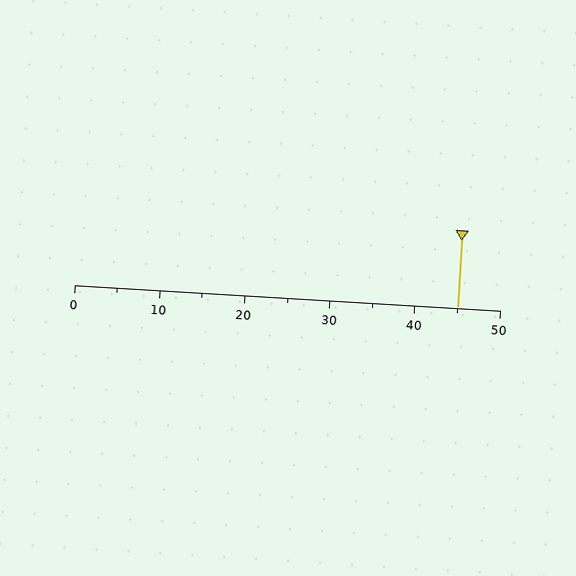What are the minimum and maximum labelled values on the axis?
The axis runs from 0 to 50.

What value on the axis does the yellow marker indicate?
The marker indicates approximately 45.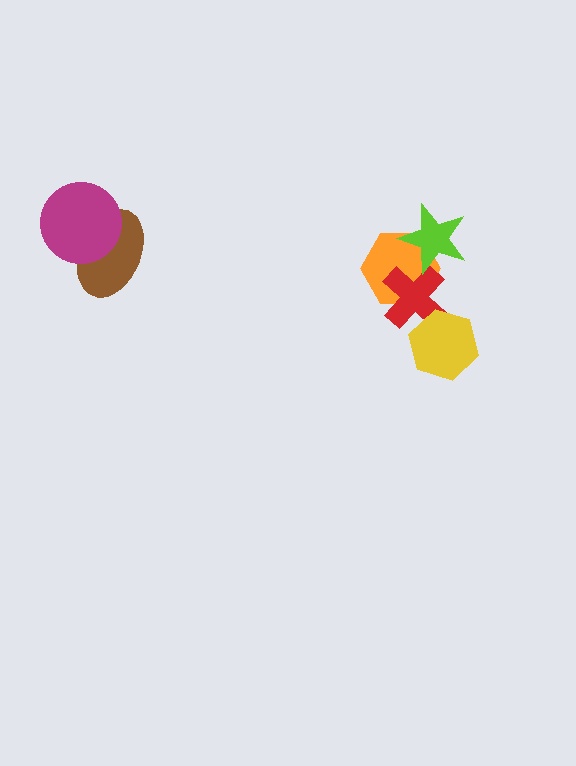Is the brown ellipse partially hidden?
Yes, it is partially covered by another shape.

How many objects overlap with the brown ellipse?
1 object overlaps with the brown ellipse.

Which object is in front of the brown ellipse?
The magenta circle is in front of the brown ellipse.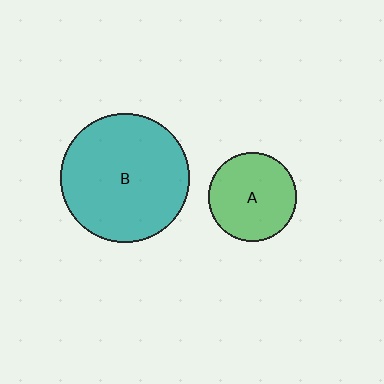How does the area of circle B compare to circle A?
Approximately 2.1 times.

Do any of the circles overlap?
No, none of the circles overlap.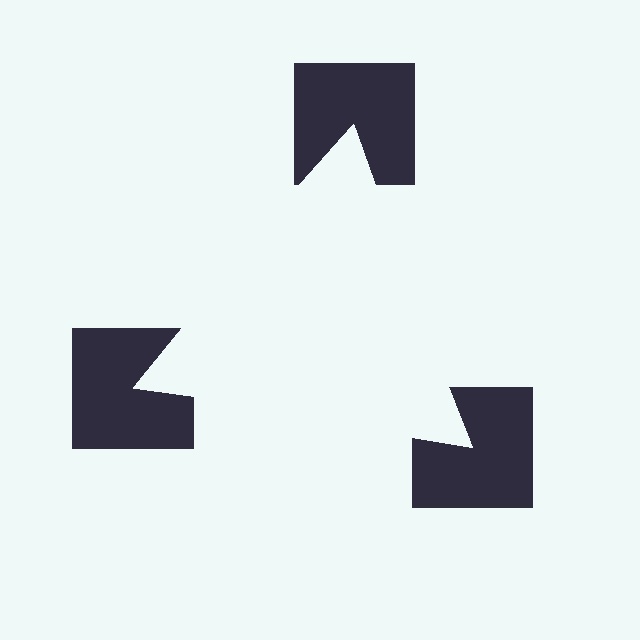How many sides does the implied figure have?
3 sides.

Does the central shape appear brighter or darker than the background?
It typically appears slightly brighter than the background, even though no actual brightness change is drawn.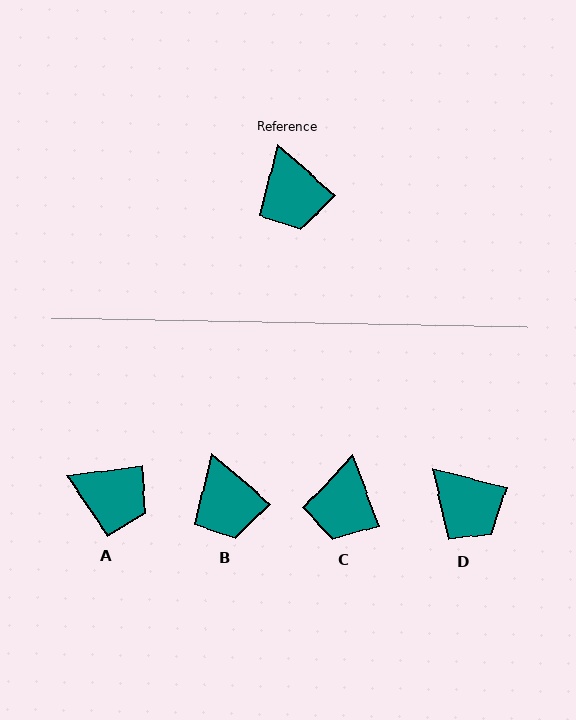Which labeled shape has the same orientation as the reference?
B.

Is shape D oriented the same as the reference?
No, it is off by about 27 degrees.